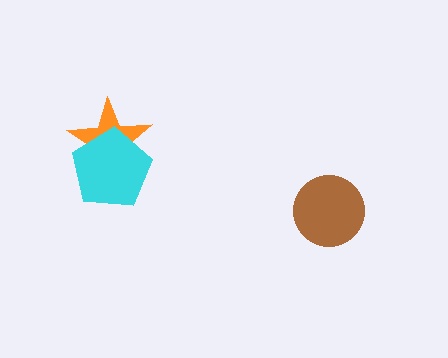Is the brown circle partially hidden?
No, no other shape covers it.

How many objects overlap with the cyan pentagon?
1 object overlaps with the cyan pentagon.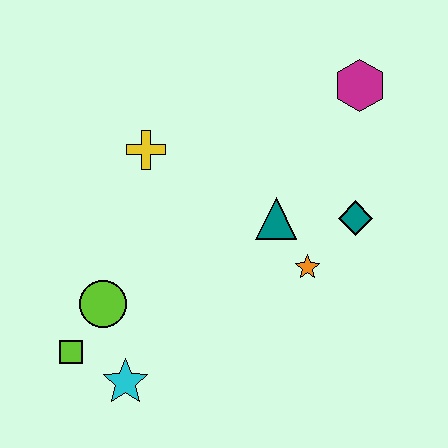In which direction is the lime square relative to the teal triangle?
The lime square is to the left of the teal triangle.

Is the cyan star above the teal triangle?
No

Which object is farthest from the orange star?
The lime square is farthest from the orange star.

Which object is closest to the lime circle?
The lime square is closest to the lime circle.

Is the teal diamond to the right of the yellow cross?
Yes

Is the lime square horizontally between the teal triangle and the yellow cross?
No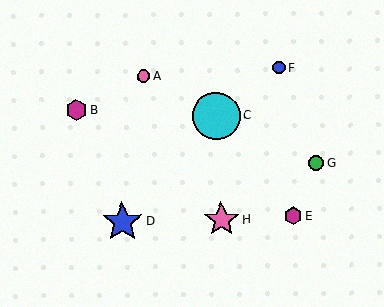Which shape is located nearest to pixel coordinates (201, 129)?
The cyan circle (labeled C) at (216, 116) is nearest to that location.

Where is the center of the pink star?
The center of the pink star is at (221, 219).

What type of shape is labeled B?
Shape B is a magenta hexagon.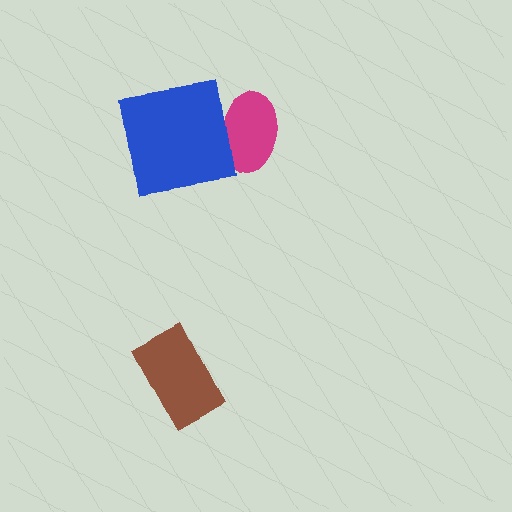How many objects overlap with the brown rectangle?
0 objects overlap with the brown rectangle.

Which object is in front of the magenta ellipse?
The blue square is in front of the magenta ellipse.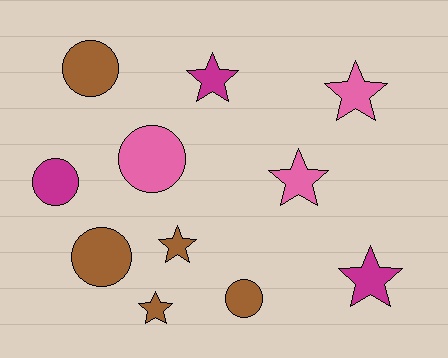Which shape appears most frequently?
Star, with 6 objects.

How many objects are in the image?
There are 11 objects.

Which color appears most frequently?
Brown, with 5 objects.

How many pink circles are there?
There is 1 pink circle.